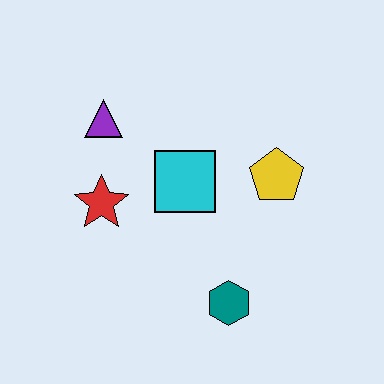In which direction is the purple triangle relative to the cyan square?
The purple triangle is to the left of the cyan square.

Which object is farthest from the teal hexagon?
The purple triangle is farthest from the teal hexagon.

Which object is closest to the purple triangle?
The red star is closest to the purple triangle.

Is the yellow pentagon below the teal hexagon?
No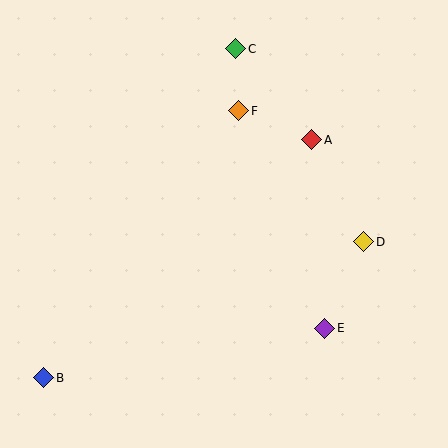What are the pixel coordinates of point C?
Point C is at (236, 49).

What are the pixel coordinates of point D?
Point D is at (364, 242).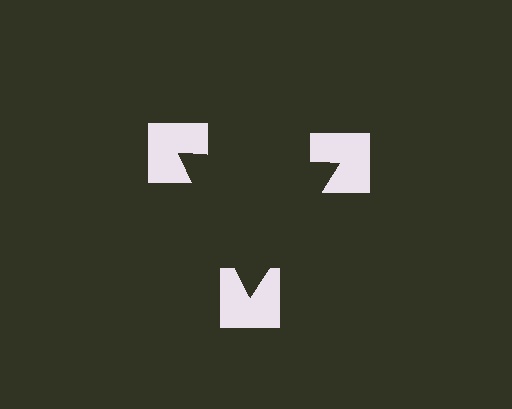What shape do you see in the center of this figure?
An illusory triangle — its edges are inferred from the aligned wedge cuts in the notched squares, not physically drawn.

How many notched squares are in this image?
There are 3 — one at each vertex of the illusory triangle.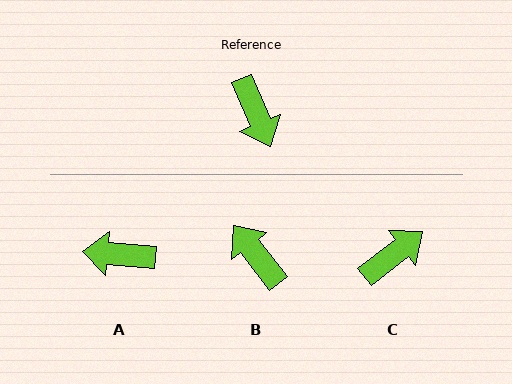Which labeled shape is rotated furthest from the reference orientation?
B, about 165 degrees away.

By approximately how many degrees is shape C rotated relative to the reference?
Approximately 105 degrees counter-clockwise.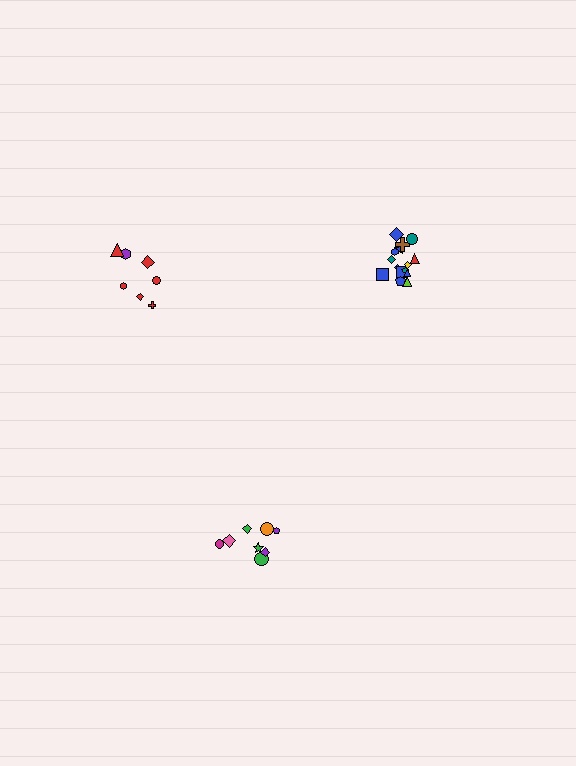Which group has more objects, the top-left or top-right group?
The top-right group.